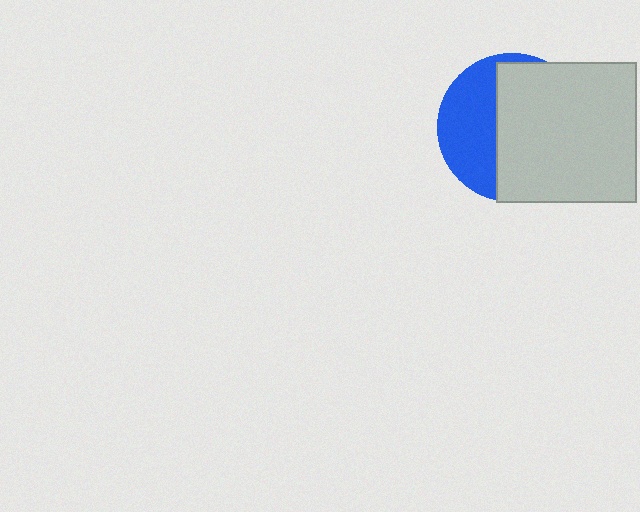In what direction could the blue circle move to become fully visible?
The blue circle could move left. That would shift it out from behind the light gray square entirely.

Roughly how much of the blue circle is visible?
A small part of it is visible (roughly 38%).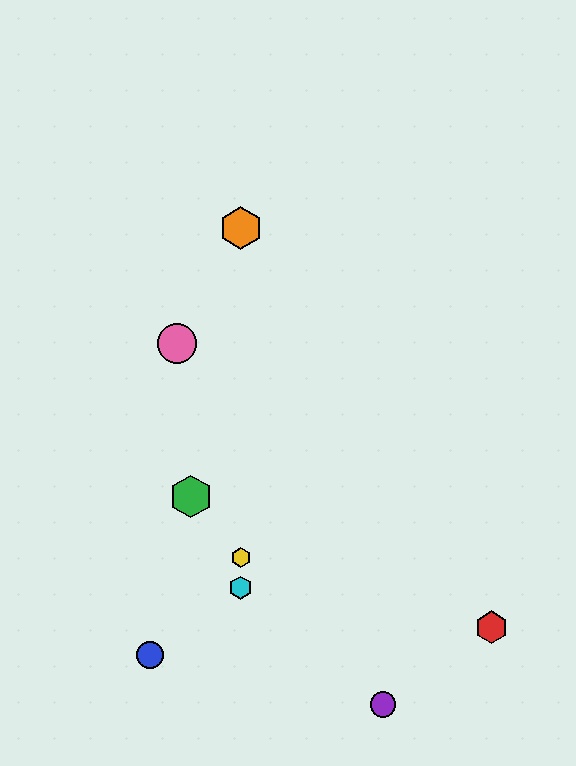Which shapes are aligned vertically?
The yellow hexagon, the orange hexagon, the cyan hexagon are aligned vertically.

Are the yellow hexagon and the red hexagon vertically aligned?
No, the yellow hexagon is at x≈241 and the red hexagon is at x≈492.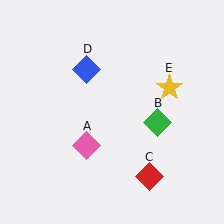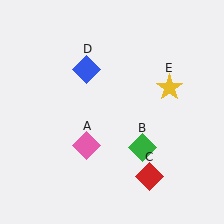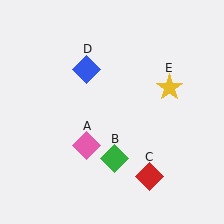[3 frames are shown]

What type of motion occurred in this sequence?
The green diamond (object B) rotated clockwise around the center of the scene.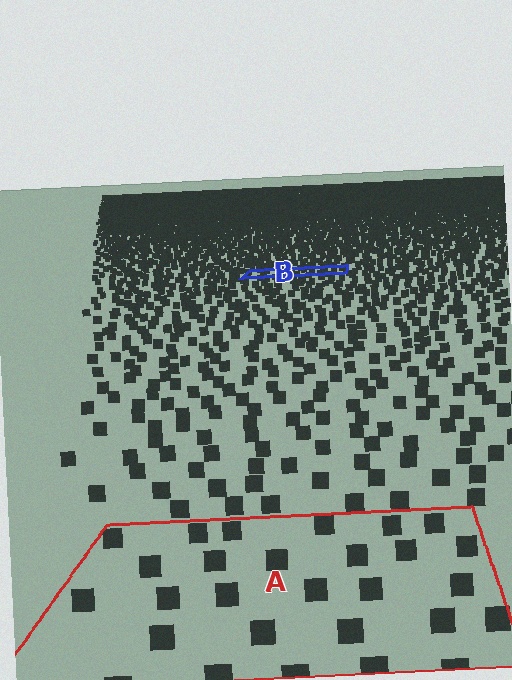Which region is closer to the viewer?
Region A is closer. The texture elements there are larger and more spread out.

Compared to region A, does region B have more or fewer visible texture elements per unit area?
Region B has more texture elements per unit area — they are packed more densely because it is farther away.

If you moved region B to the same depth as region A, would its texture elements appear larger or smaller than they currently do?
They would appear larger. At a closer depth, the same texture elements are projected at a bigger on-screen size.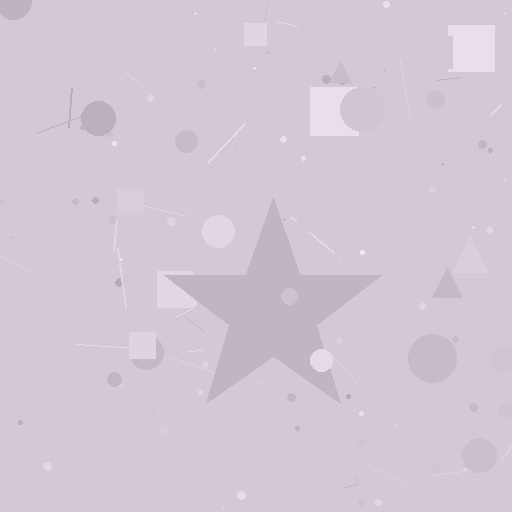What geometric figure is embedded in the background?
A star is embedded in the background.